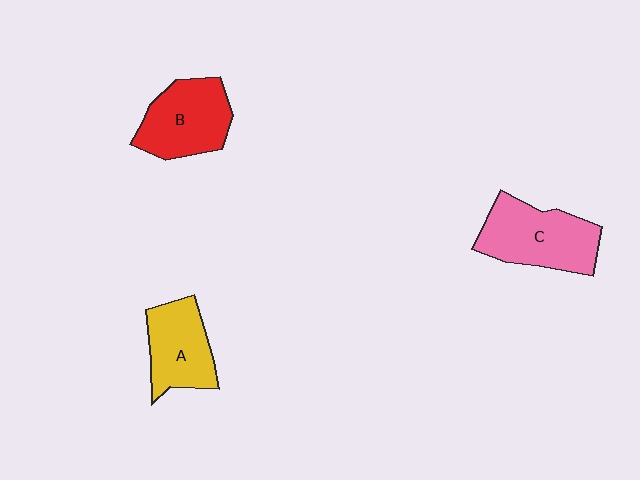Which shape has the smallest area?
Shape A (yellow).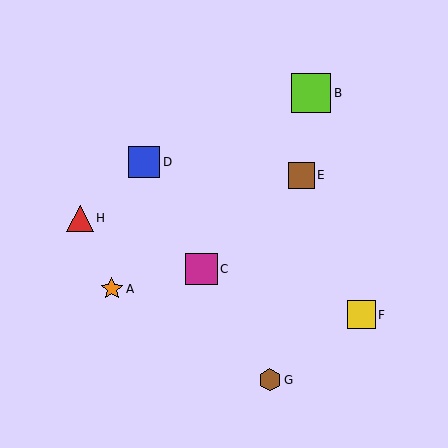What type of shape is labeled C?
Shape C is a magenta square.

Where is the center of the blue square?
The center of the blue square is at (144, 162).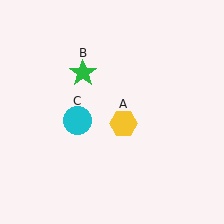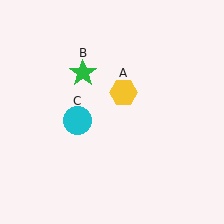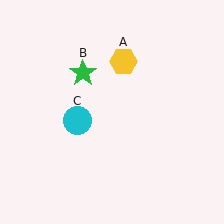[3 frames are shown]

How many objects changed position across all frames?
1 object changed position: yellow hexagon (object A).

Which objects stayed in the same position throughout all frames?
Green star (object B) and cyan circle (object C) remained stationary.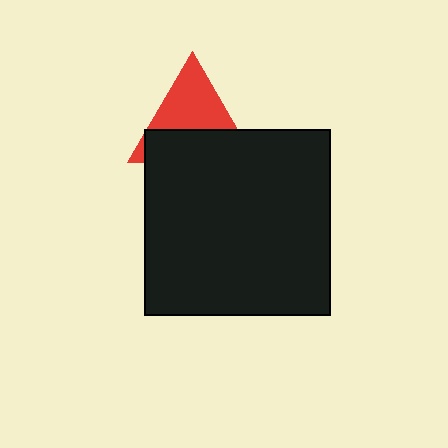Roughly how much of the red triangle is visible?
About half of it is visible (roughly 52%).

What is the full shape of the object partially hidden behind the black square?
The partially hidden object is a red triangle.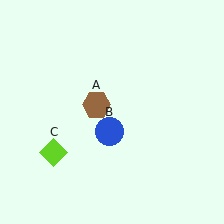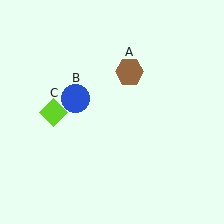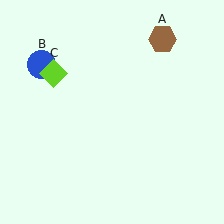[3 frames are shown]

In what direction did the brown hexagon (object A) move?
The brown hexagon (object A) moved up and to the right.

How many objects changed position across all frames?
3 objects changed position: brown hexagon (object A), blue circle (object B), lime diamond (object C).